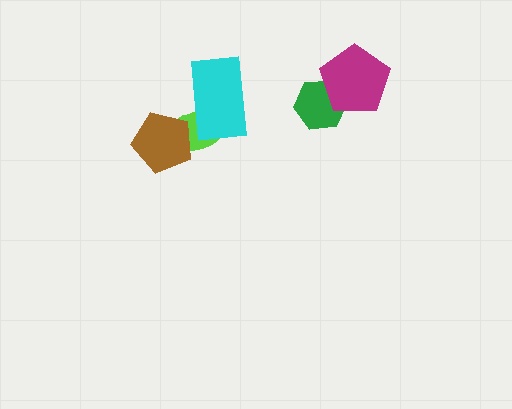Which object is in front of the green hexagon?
The magenta pentagon is in front of the green hexagon.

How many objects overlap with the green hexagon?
1 object overlaps with the green hexagon.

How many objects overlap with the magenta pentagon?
1 object overlaps with the magenta pentagon.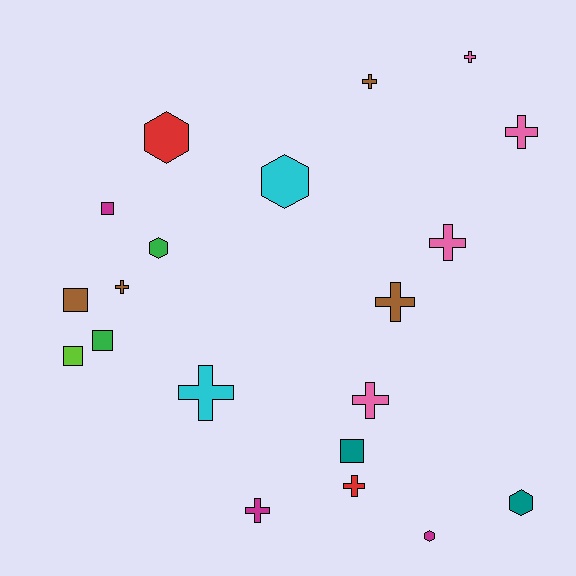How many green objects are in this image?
There are 2 green objects.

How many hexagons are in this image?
There are 5 hexagons.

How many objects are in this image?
There are 20 objects.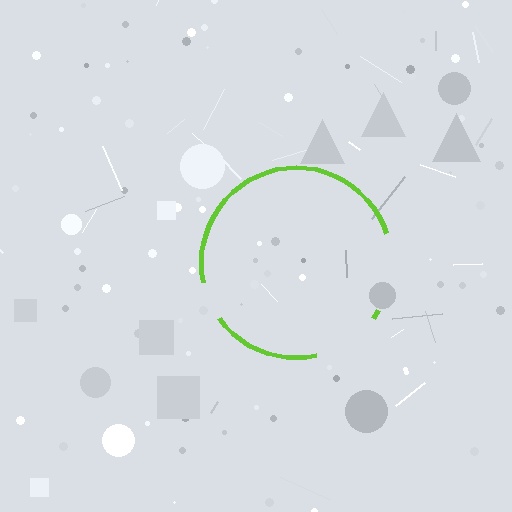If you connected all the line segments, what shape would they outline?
They would outline a circle.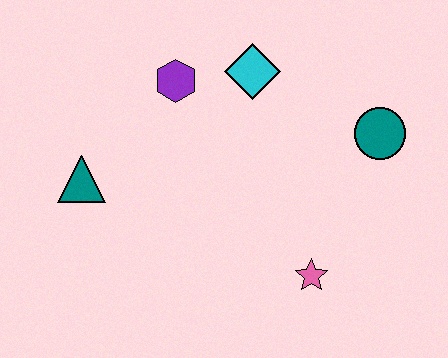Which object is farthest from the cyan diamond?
The pink star is farthest from the cyan diamond.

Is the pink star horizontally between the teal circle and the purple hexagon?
Yes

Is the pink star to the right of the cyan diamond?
Yes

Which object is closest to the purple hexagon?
The cyan diamond is closest to the purple hexagon.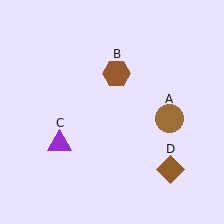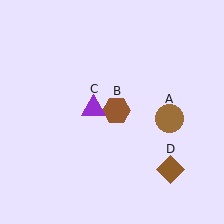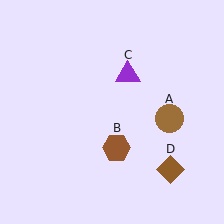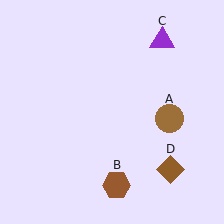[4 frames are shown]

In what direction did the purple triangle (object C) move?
The purple triangle (object C) moved up and to the right.